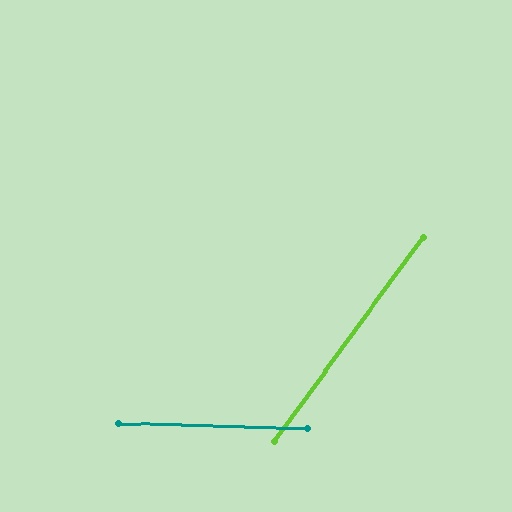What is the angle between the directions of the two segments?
Approximately 55 degrees.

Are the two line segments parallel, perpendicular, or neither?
Neither parallel nor perpendicular — they differ by about 55°.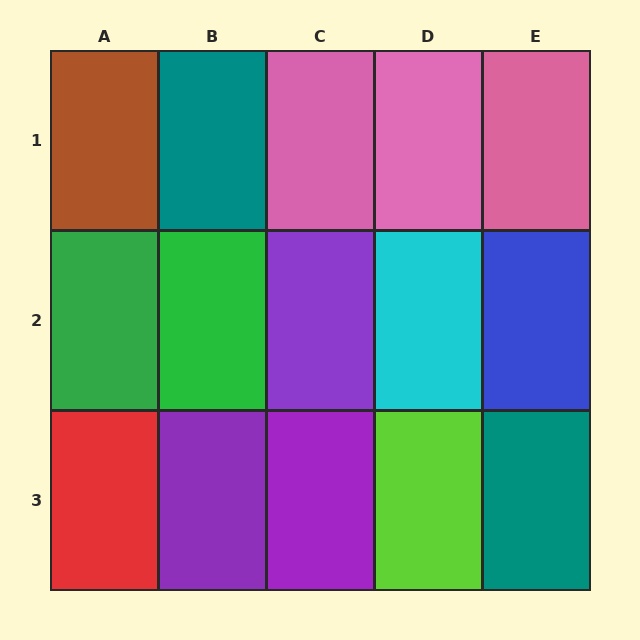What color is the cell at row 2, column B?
Green.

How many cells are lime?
1 cell is lime.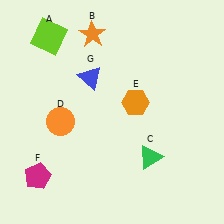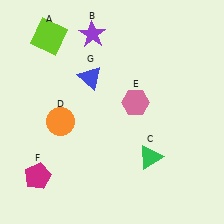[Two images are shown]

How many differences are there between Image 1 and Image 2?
There are 2 differences between the two images.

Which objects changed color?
B changed from orange to purple. E changed from orange to pink.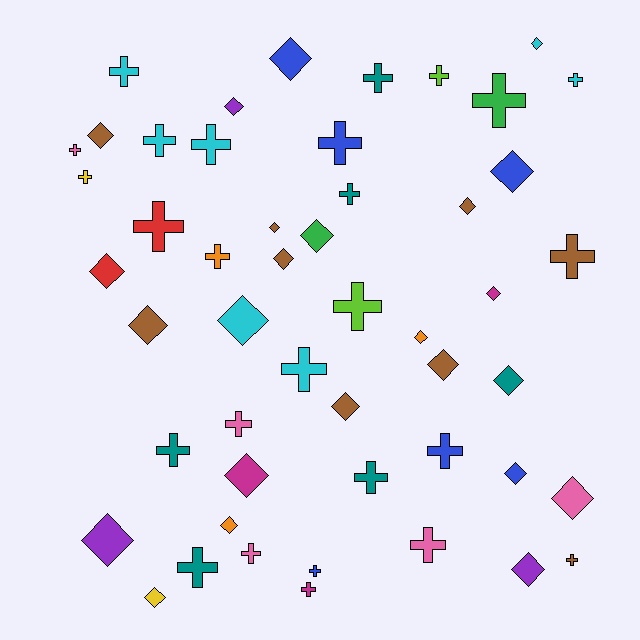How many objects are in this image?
There are 50 objects.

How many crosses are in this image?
There are 26 crosses.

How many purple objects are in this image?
There are 3 purple objects.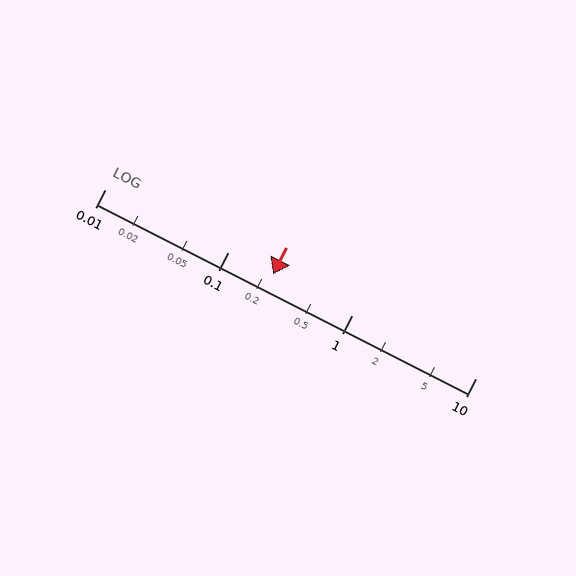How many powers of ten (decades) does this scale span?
The scale spans 3 decades, from 0.01 to 10.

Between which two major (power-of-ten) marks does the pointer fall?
The pointer is between 0.1 and 1.